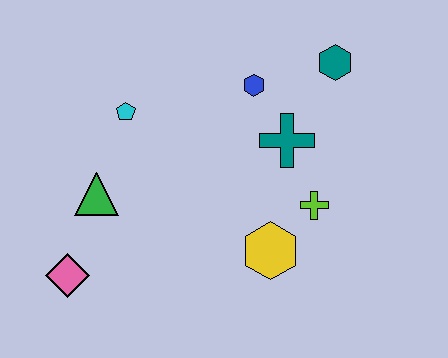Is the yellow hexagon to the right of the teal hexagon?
No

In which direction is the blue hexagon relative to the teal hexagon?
The blue hexagon is to the left of the teal hexagon.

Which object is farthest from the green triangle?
The teal hexagon is farthest from the green triangle.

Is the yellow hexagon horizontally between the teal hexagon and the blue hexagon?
Yes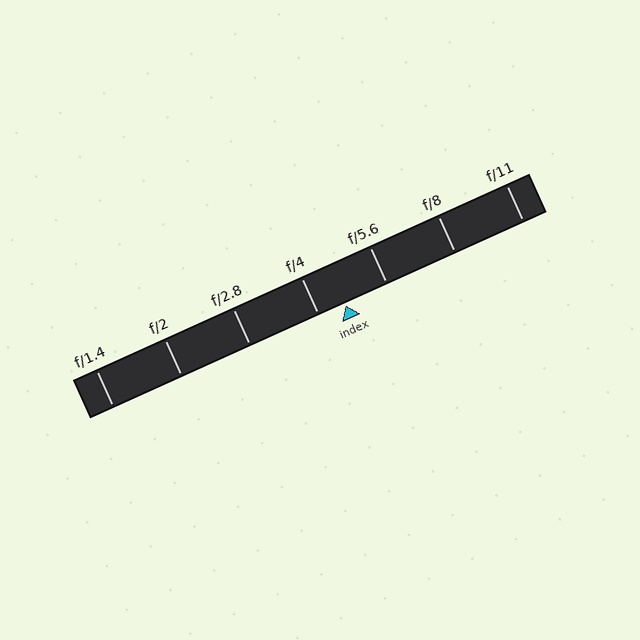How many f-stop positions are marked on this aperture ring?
There are 7 f-stop positions marked.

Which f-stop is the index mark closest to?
The index mark is closest to f/4.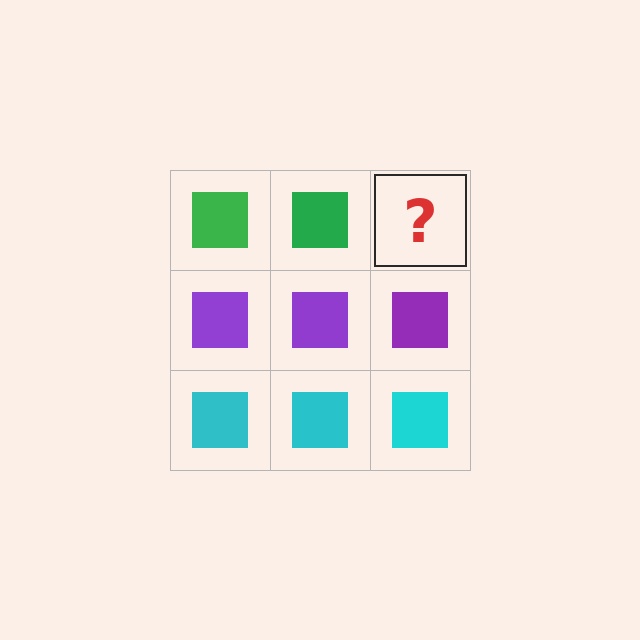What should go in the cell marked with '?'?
The missing cell should contain a green square.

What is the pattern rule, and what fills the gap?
The rule is that each row has a consistent color. The gap should be filled with a green square.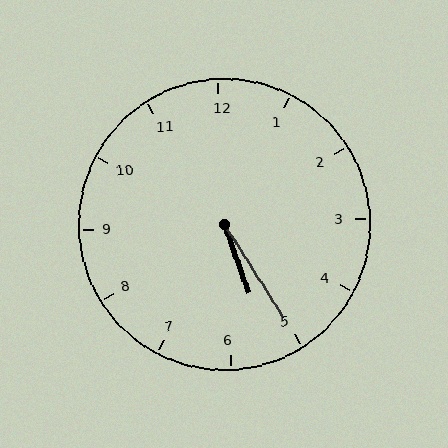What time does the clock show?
5:25.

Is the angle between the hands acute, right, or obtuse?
It is acute.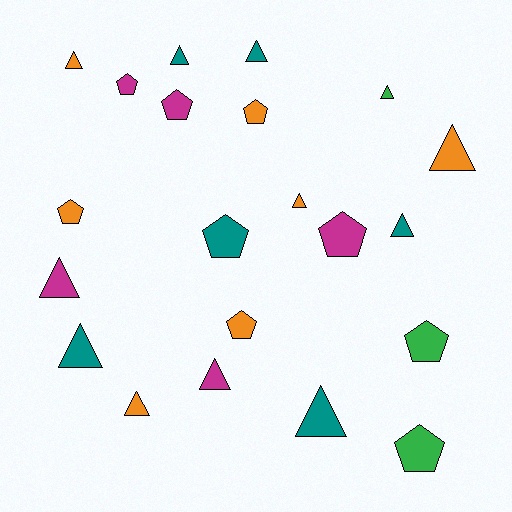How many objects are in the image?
There are 21 objects.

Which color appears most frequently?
Orange, with 7 objects.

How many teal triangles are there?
There are 5 teal triangles.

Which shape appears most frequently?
Triangle, with 12 objects.